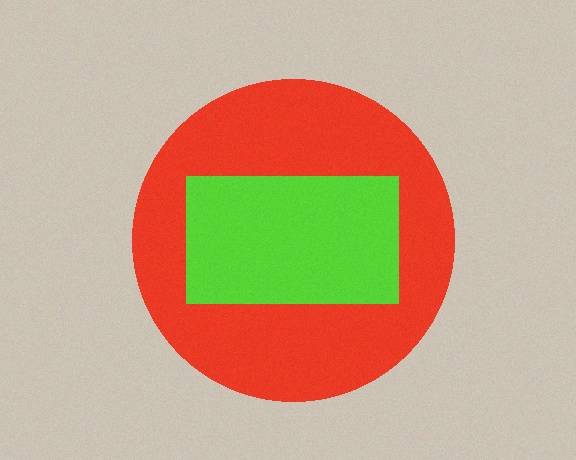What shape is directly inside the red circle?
The lime rectangle.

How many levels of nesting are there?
2.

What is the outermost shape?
The red circle.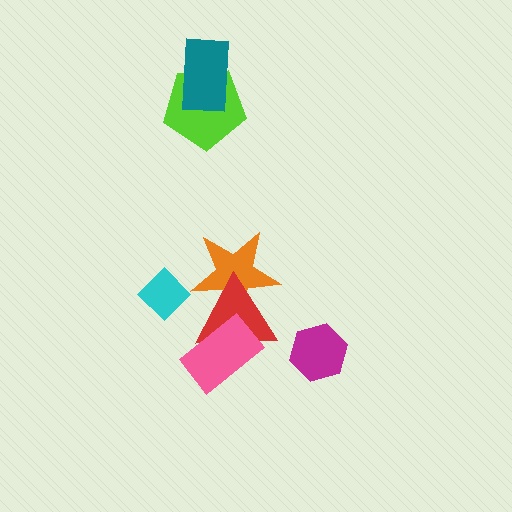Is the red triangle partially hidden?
Yes, it is partially covered by another shape.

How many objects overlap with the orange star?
1 object overlaps with the orange star.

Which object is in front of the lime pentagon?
The teal rectangle is in front of the lime pentagon.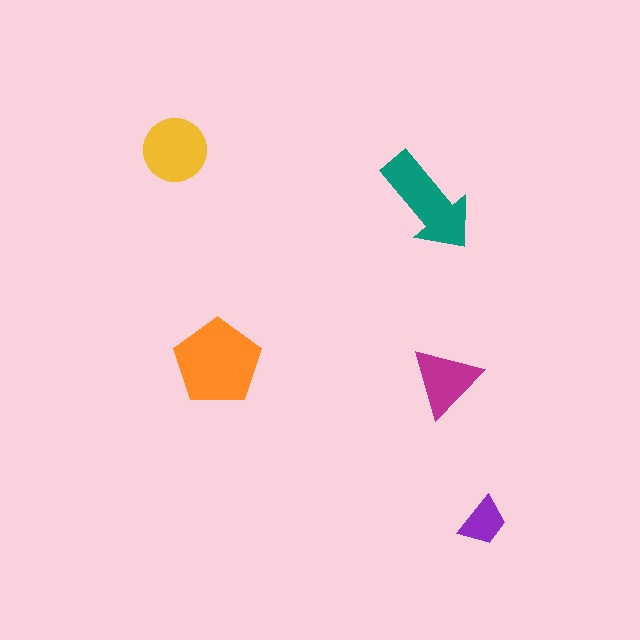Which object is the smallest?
The purple trapezoid.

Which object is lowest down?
The purple trapezoid is bottommost.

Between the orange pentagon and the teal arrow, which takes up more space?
The orange pentagon.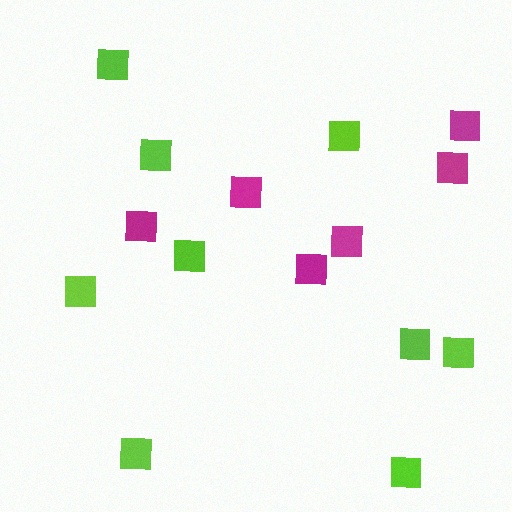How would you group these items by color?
There are 2 groups: one group of lime squares (9) and one group of magenta squares (6).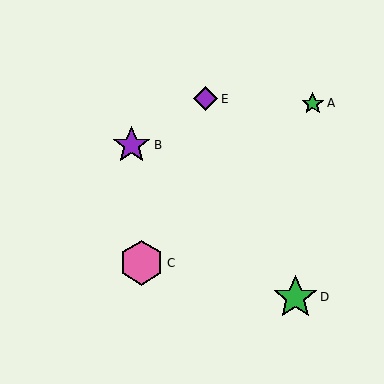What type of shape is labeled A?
Shape A is a green star.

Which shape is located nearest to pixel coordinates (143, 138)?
The purple star (labeled B) at (132, 145) is nearest to that location.